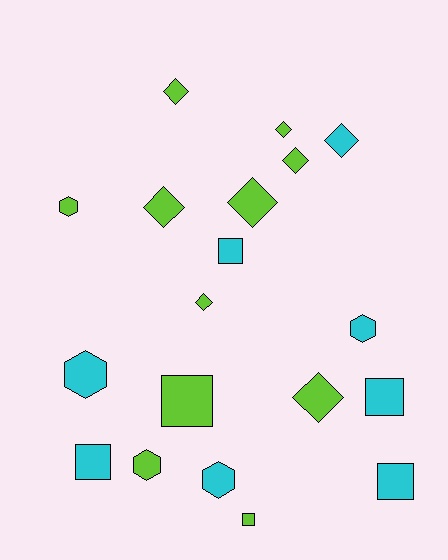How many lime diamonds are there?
There are 7 lime diamonds.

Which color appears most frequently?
Lime, with 11 objects.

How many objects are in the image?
There are 19 objects.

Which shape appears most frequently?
Diamond, with 8 objects.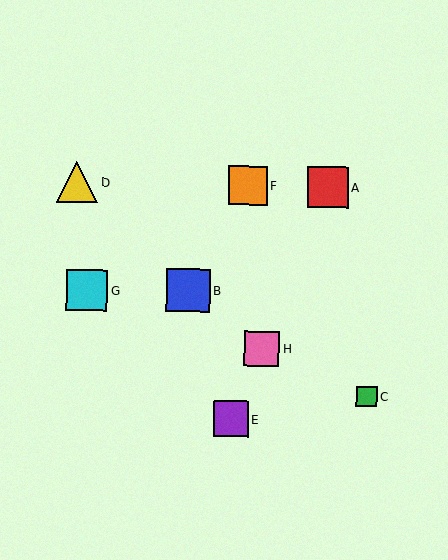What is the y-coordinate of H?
Object H is at y≈349.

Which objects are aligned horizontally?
Objects A, D, F are aligned horizontally.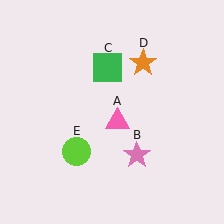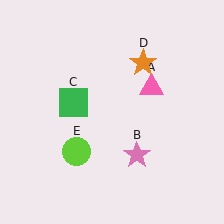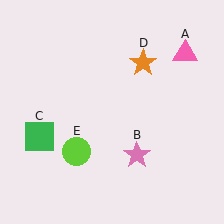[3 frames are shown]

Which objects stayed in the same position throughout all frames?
Pink star (object B) and orange star (object D) and lime circle (object E) remained stationary.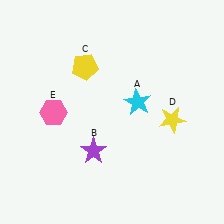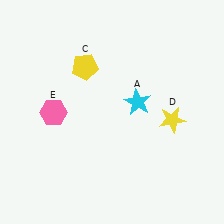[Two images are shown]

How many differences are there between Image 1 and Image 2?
There is 1 difference between the two images.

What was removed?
The purple star (B) was removed in Image 2.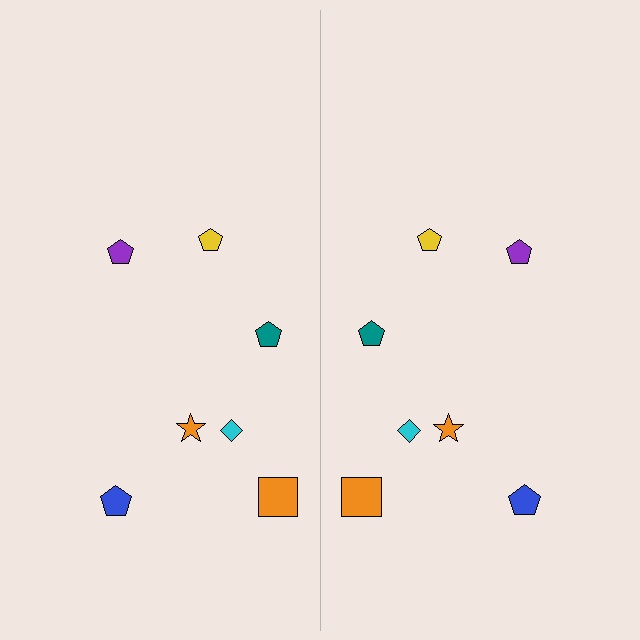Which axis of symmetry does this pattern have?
The pattern has a vertical axis of symmetry running through the center of the image.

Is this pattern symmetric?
Yes, this pattern has bilateral (reflection) symmetry.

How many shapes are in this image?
There are 14 shapes in this image.